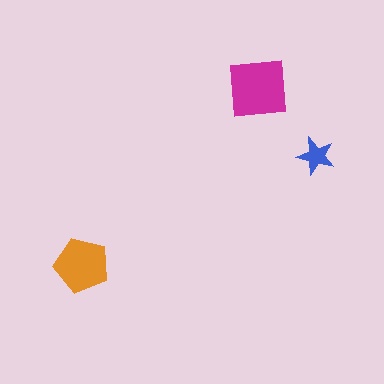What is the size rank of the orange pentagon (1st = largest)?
2nd.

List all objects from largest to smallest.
The magenta square, the orange pentagon, the blue star.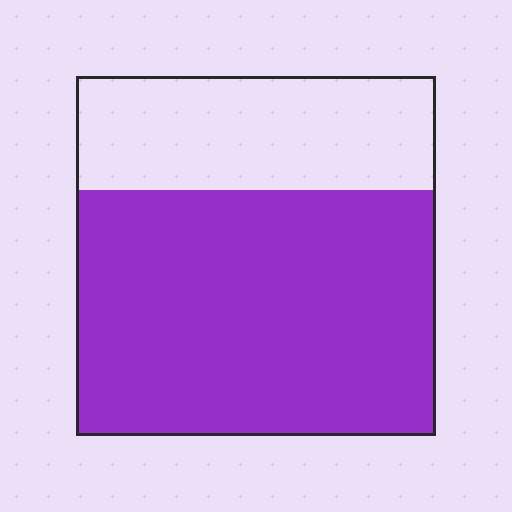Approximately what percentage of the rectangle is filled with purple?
Approximately 70%.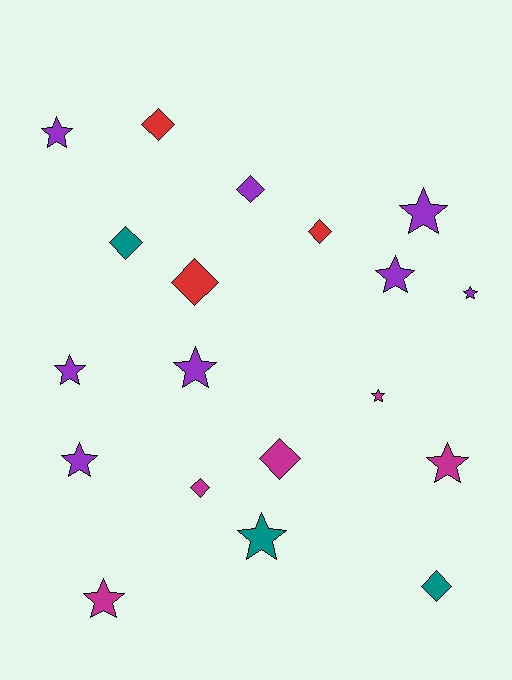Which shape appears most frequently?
Star, with 11 objects.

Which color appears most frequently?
Purple, with 8 objects.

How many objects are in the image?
There are 19 objects.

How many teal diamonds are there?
There are 2 teal diamonds.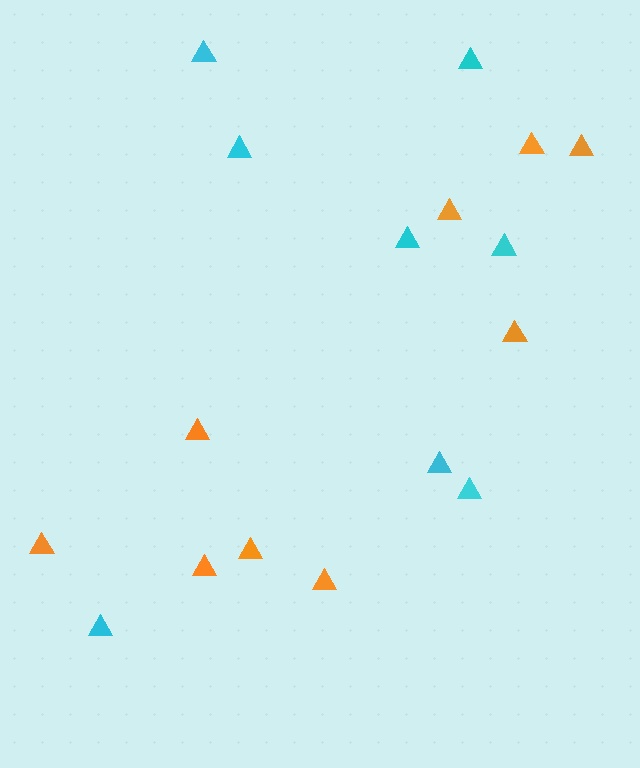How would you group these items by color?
There are 2 groups: one group of cyan triangles (8) and one group of orange triangles (9).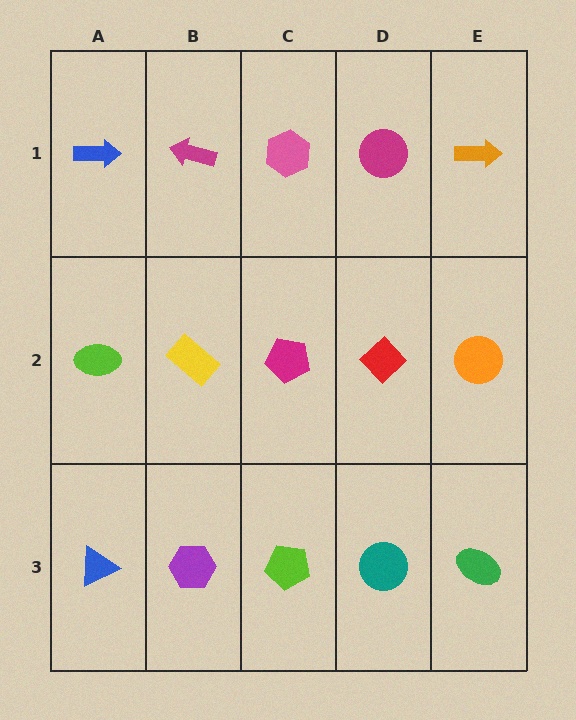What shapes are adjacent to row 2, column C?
A pink hexagon (row 1, column C), a lime pentagon (row 3, column C), a yellow rectangle (row 2, column B), a red diamond (row 2, column D).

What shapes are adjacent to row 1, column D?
A red diamond (row 2, column D), a pink hexagon (row 1, column C), an orange arrow (row 1, column E).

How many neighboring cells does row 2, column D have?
4.